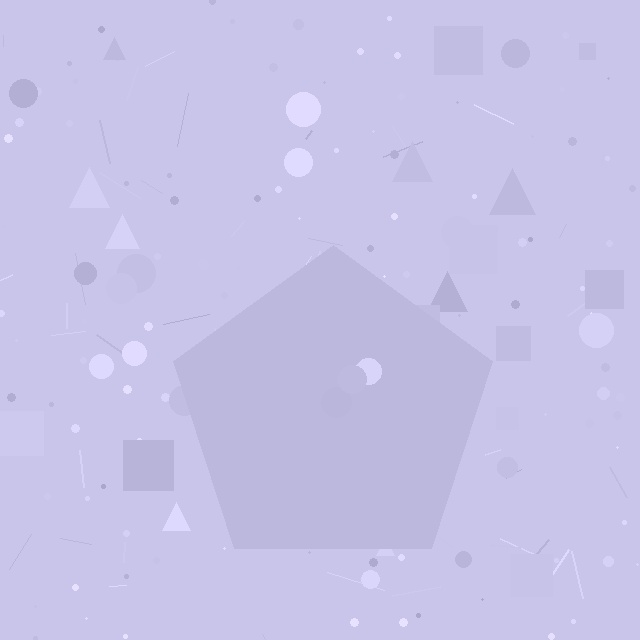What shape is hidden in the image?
A pentagon is hidden in the image.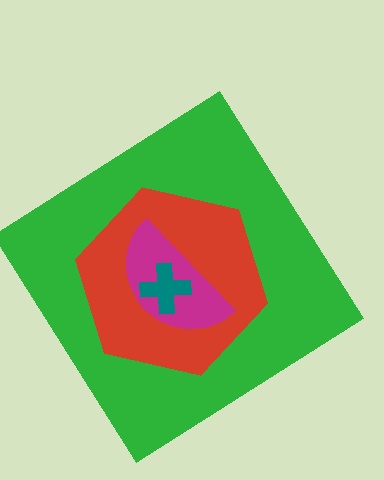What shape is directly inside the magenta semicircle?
The teal cross.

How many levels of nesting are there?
4.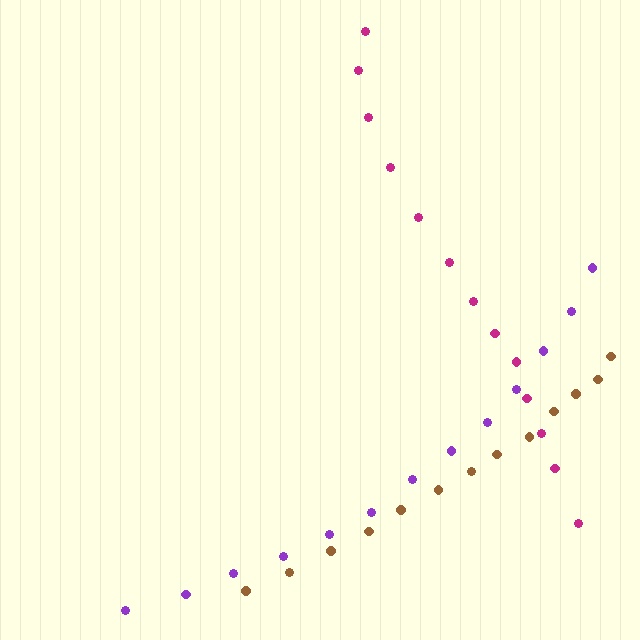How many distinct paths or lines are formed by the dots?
There are 3 distinct paths.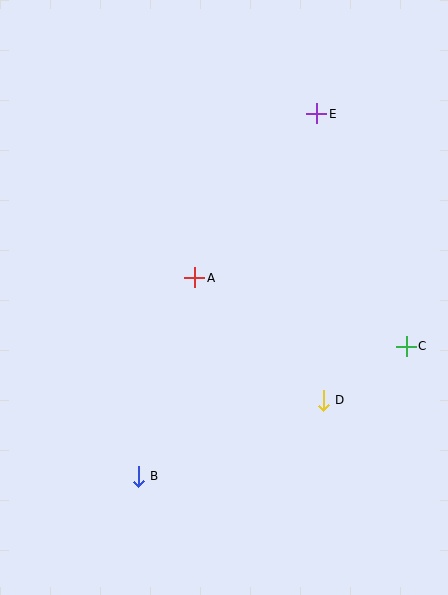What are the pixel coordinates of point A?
Point A is at (195, 278).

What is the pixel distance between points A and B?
The distance between A and B is 206 pixels.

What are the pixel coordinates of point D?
Point D is at (323, 400).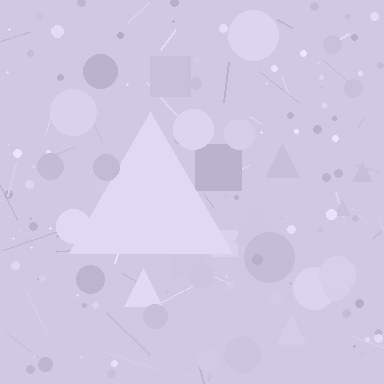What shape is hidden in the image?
A triangle is hidden in the image.